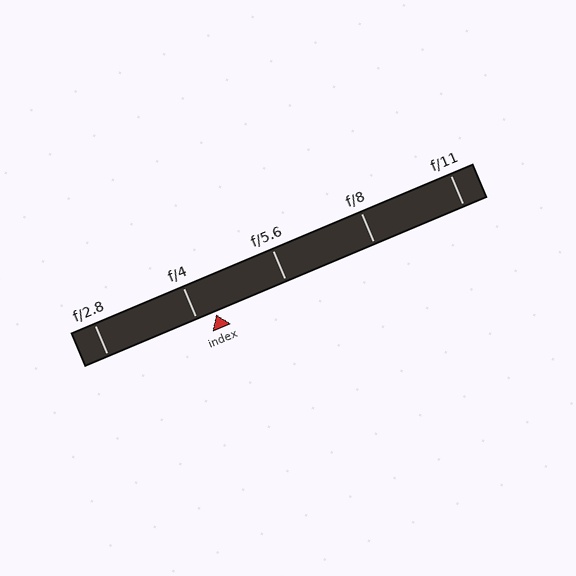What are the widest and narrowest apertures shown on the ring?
The widest aperture shown is f/2.8 and the narrowest is f/11.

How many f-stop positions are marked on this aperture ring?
There are 5 f-stop positions marked.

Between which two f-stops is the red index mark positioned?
The index mark is between f/4 and f/5.6.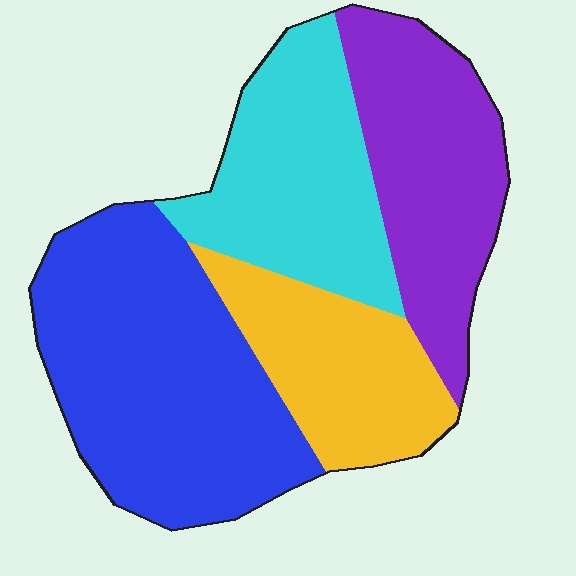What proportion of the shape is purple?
Purple covers around 25% of the shape.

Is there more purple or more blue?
Blue.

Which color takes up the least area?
Yellow, at roughly 20%.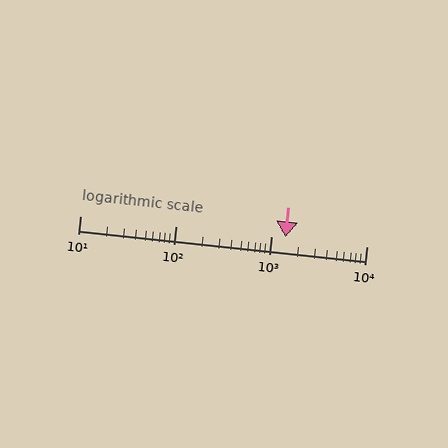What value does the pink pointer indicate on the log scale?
The pointer indicates approximately 1400.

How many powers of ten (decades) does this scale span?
The scale spans 3 decades, from 10 to 10000.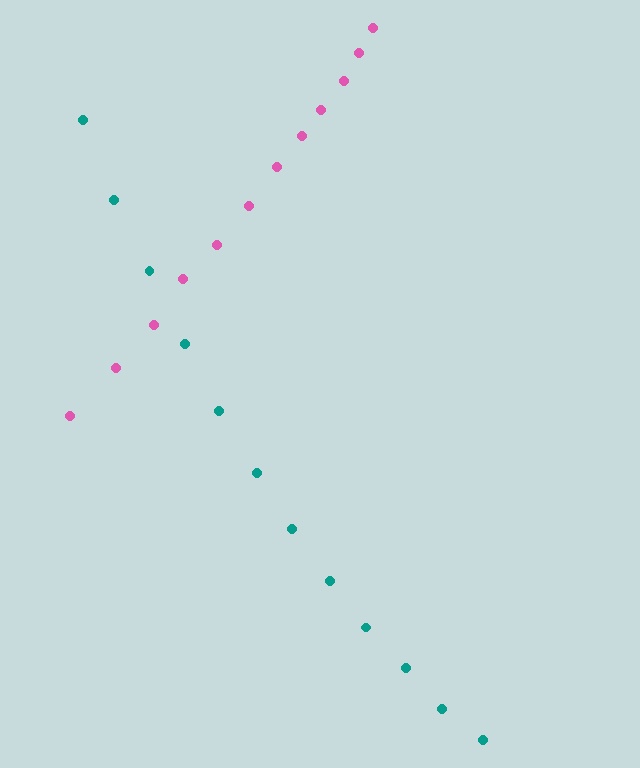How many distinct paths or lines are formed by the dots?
There are 2 distinct paths.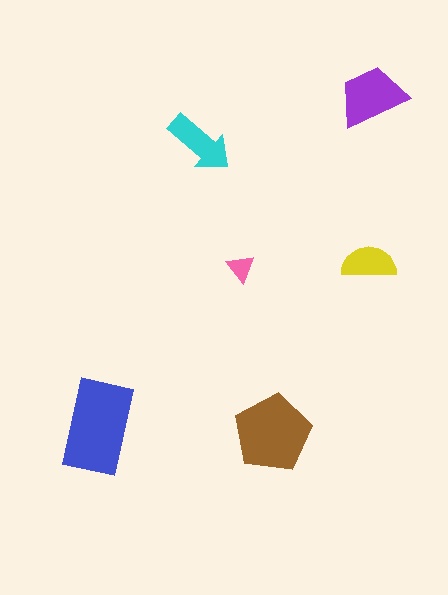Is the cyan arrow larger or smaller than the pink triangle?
Larger.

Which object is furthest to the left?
The blue rectangle is leftmost.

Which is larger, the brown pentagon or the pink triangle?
The brown pentagon.